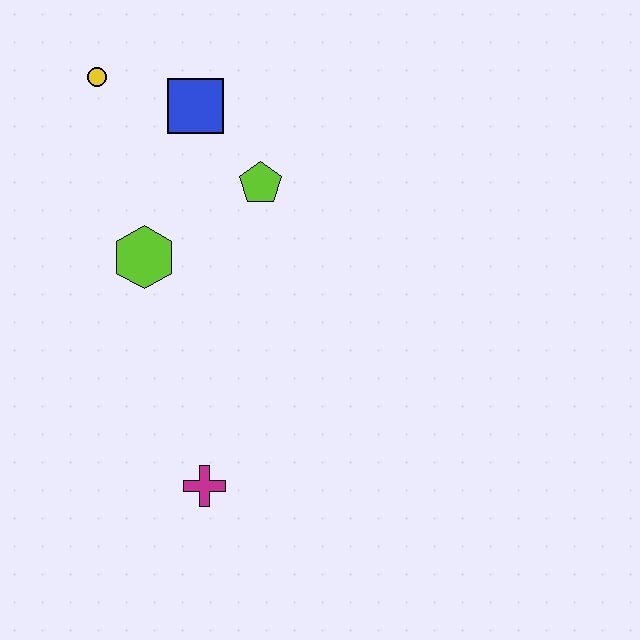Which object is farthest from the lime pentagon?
The magenta cross is farthest from the lime pentagon.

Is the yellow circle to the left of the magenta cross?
Yes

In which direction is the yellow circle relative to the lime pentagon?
The yellow circle is to the left of the lime pentagon.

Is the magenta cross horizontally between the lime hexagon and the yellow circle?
No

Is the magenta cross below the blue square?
Yes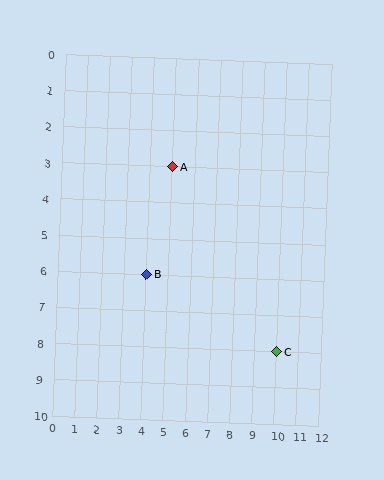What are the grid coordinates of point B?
Point B is at grid coordinates (4, 6).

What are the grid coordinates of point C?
Point C is at grid coordinates (10, 8).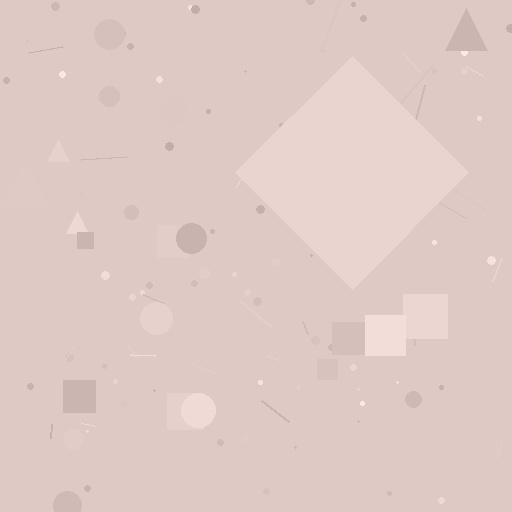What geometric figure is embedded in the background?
A diamond is embedded in the background.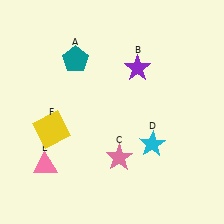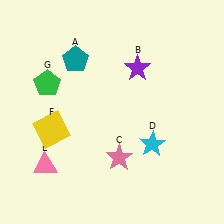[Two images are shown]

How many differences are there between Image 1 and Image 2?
There is 1 difference between the two images.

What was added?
A green pentagon (G) was added in Image 2.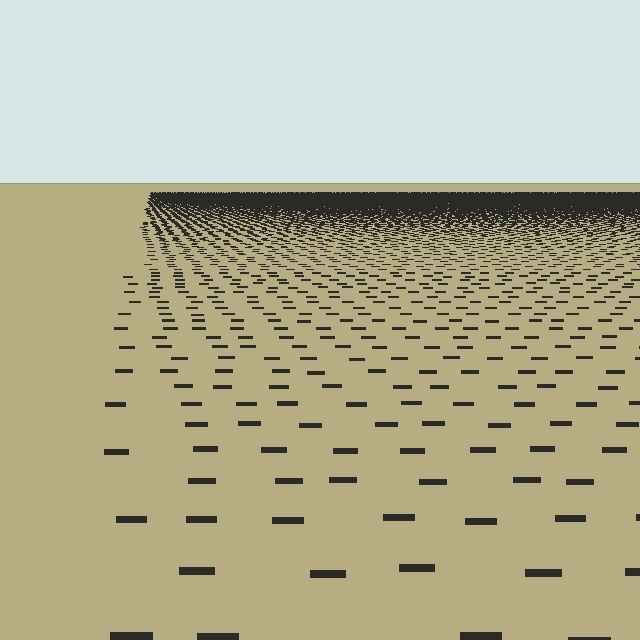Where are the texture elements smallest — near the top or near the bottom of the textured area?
Near the top.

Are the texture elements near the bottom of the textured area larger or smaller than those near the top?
Larger. Near the bottom, elements are closer to the viewer and appear at a bigger on-screen size.